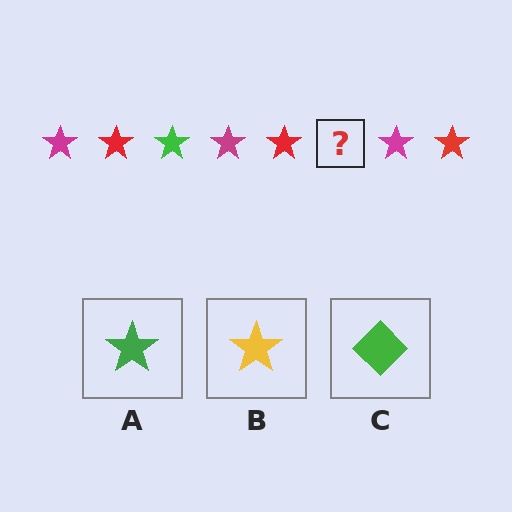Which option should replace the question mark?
Option A.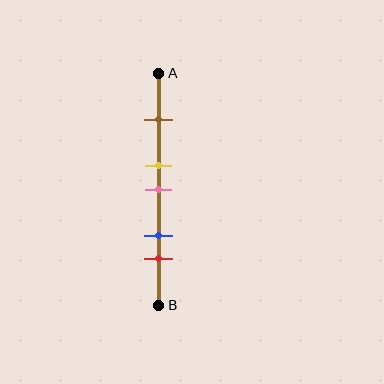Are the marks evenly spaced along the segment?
No, the marks are not evenly spaced.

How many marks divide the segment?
There are 5 marks dividing the segment.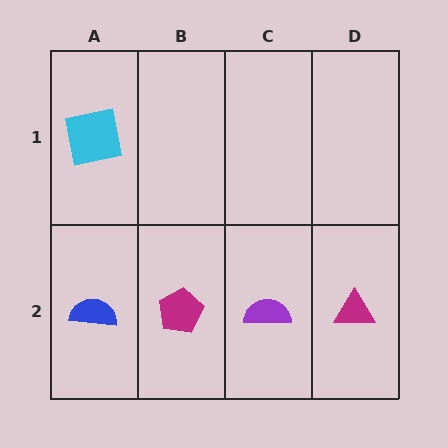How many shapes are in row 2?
4 shapes.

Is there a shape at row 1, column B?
No, that cell is empty.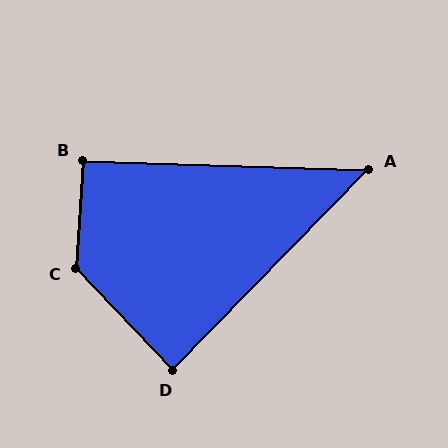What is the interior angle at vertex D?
Approximately 88 degrees (approximately right).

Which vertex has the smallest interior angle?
A, at approximately 47 degrees.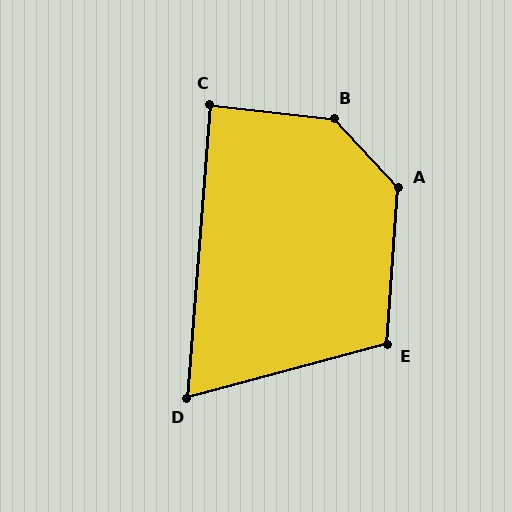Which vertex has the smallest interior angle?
D, at approximately 71 degrees.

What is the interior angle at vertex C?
Approximately 88 degrees (approximately right).